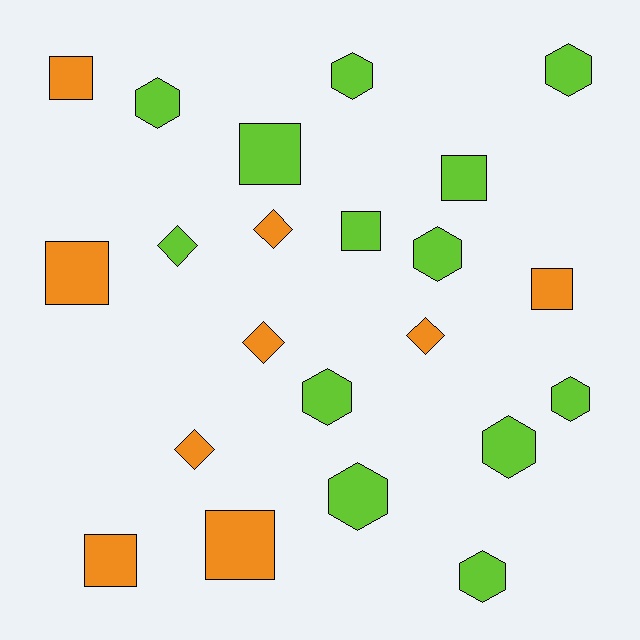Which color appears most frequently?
Lime, with 13 objects.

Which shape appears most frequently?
Hexagon, with 9 objects.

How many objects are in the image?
There are 22 objects.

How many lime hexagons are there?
There are 9 lime hexagons.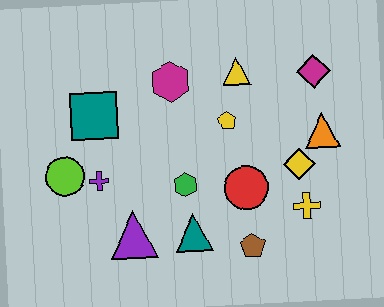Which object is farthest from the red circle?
The lime circle is farthest from the red circle.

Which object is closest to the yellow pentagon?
The yellow triangle is closest to the yellow pentagon.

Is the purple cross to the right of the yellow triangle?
No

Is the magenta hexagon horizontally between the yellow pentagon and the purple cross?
Yes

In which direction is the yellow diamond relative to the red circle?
The yellow diamond is to the right of the red circle.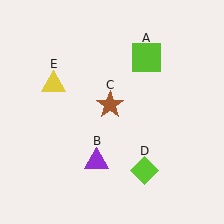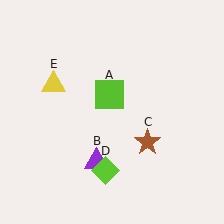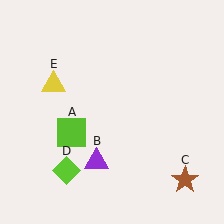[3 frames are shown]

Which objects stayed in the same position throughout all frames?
Purple triangle (object B) and yellow triangle (object E) remained stationary.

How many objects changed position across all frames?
3 objects changed position: lime square (object A), brown star (object C), lime diamond (object D).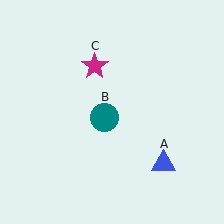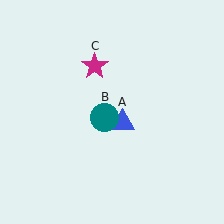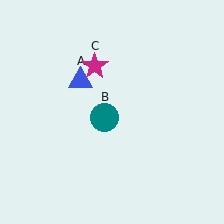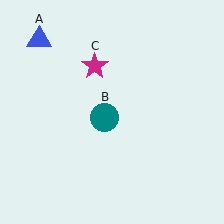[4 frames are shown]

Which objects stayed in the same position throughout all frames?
Teal circle (object B) and magenta star (object C) remained stationary.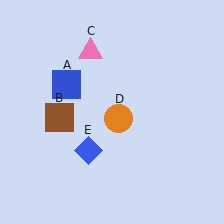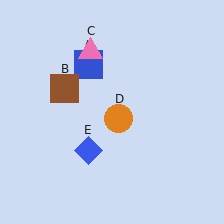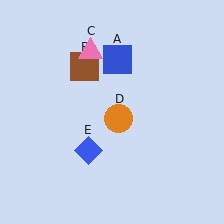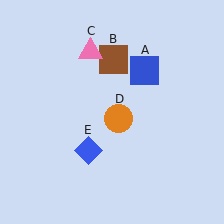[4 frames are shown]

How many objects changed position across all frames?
2 objects changed position: blue square (object A), brown square (object B).